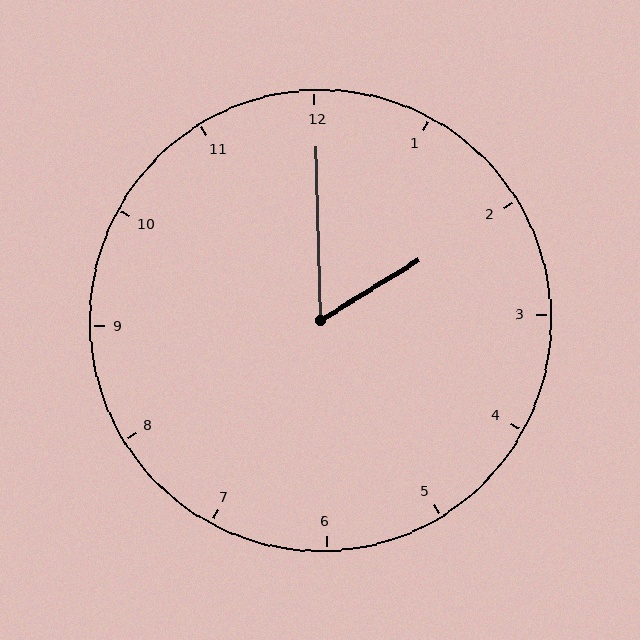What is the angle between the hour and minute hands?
Approximately 60 degrees.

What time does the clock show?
2:00.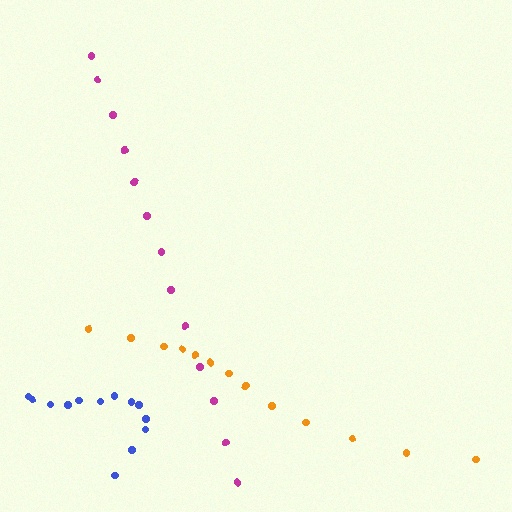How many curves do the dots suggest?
There are 3 distinct paths.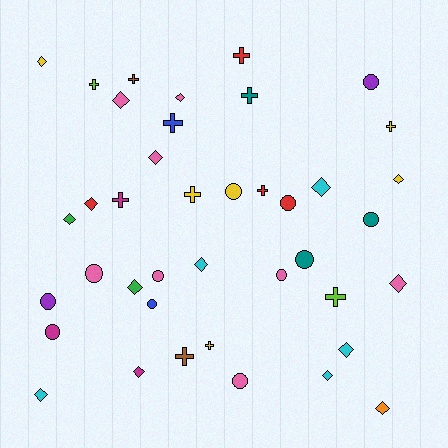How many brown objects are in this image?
There are 2 brown objects.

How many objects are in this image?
There are 40 objects.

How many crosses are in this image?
There are 12 crosses.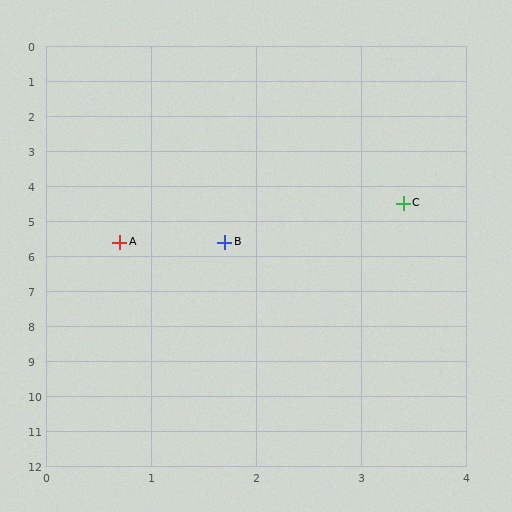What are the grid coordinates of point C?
Point C is at approximately (3.4, 4.5).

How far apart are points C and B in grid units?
Points C and B are about 2.0 grid units apart.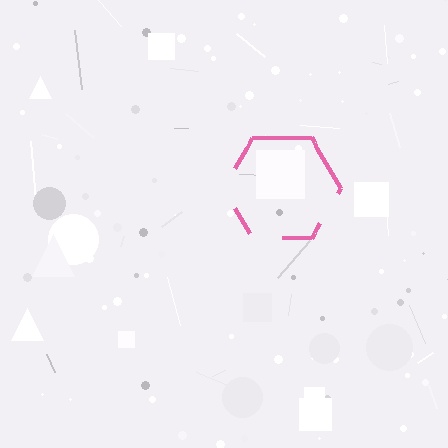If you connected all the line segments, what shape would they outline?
They would outline a hexagon.